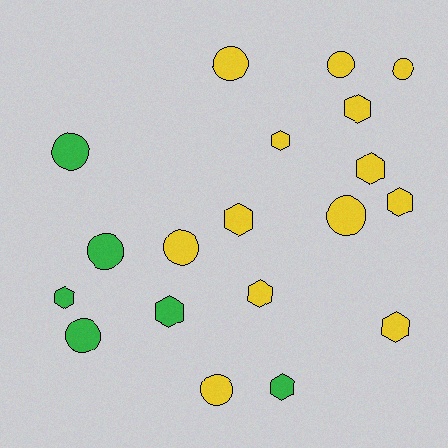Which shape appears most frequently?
Hexagon, with 10 objects.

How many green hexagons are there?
There are 3 green hexagons.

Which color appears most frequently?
Yellow, with 13 objects.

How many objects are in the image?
There are 19 objects.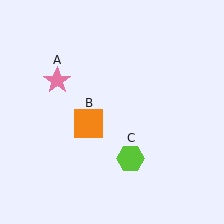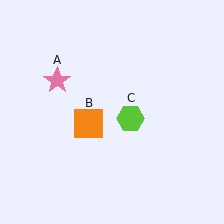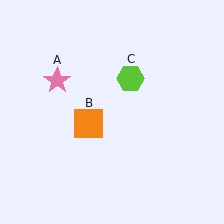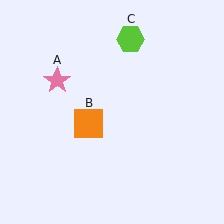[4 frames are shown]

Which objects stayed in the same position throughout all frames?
Pink star (object A) and orange square (object B) remained stationary.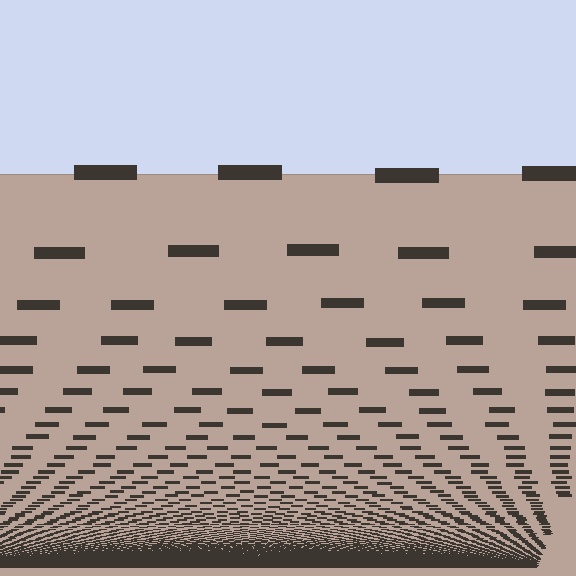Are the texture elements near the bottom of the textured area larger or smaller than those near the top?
Smaller. The gradient is inverted — elements near the bottom are smaller and denser.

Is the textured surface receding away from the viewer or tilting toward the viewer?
The surface appears to tilt toward the viewer. Texture elements get larger and sparser toward the top.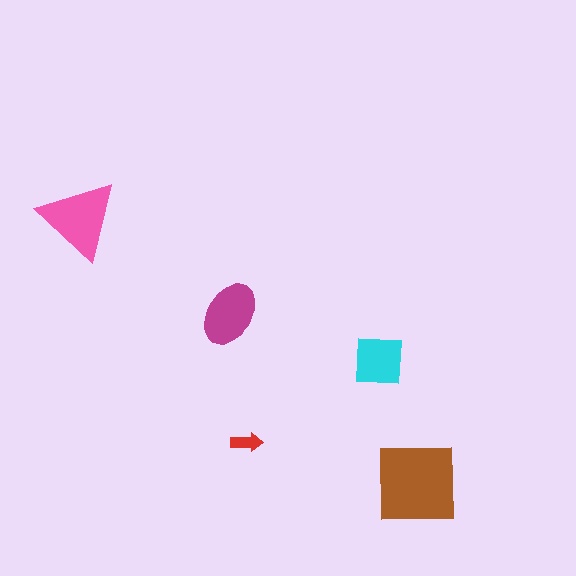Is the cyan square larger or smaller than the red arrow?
Larger.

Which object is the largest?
The brown square.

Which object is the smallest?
The red arrow.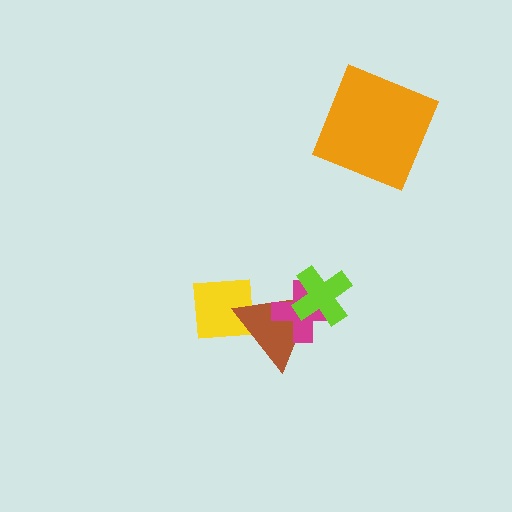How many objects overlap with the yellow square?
1 object overlaps with the yellow square.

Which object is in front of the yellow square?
The brown triangle is in front of the yellow square.